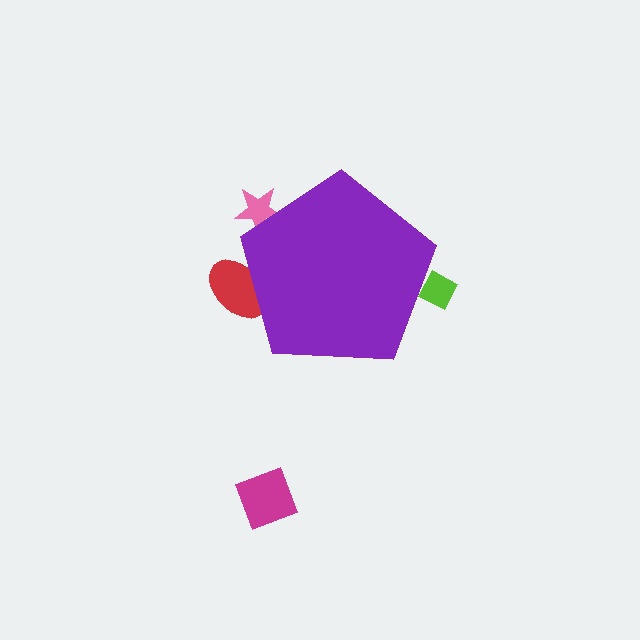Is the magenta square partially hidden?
No, the magenta square is fully visible.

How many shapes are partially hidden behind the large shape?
3 shapes are partially hidden.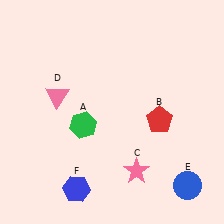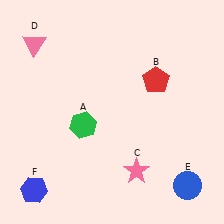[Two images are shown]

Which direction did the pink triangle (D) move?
The pink triangle (D) moved up.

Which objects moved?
The objects that moved are: the red pentagon (B), the pink triangle (D), the blue hexagon (F).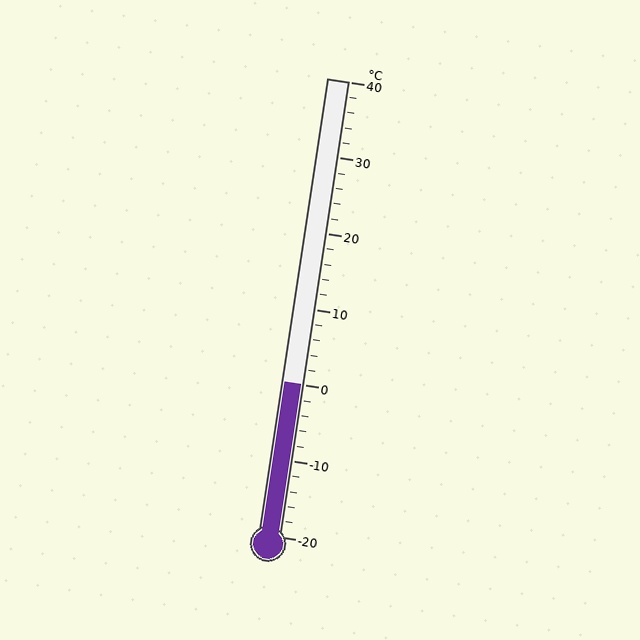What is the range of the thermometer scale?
The thermometer scale ranges from -20°C to 40°C.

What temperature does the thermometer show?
The thermometer shows approximately 0°C.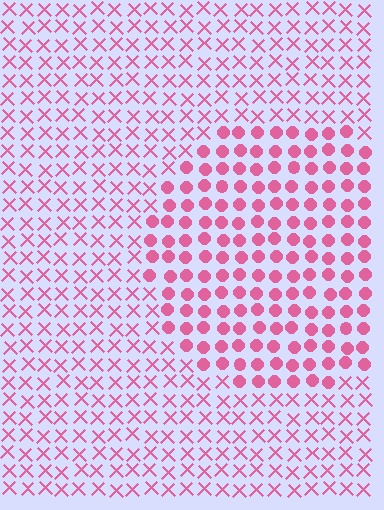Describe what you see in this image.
The image is filled with small pink elements arranged in a uniform grid. A circle-shaped region contains circles, while the surrounding area contains X marks. The boundary is defined purely by the change in element shape.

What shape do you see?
I see a circle.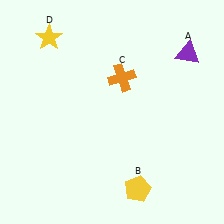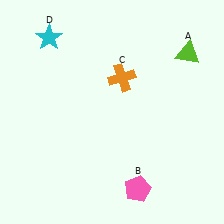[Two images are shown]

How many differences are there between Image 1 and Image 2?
There are 3 differences between the two images.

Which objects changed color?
A changed from purple to lime. B changed from yellow to pink. D changed from yellow to cyan.